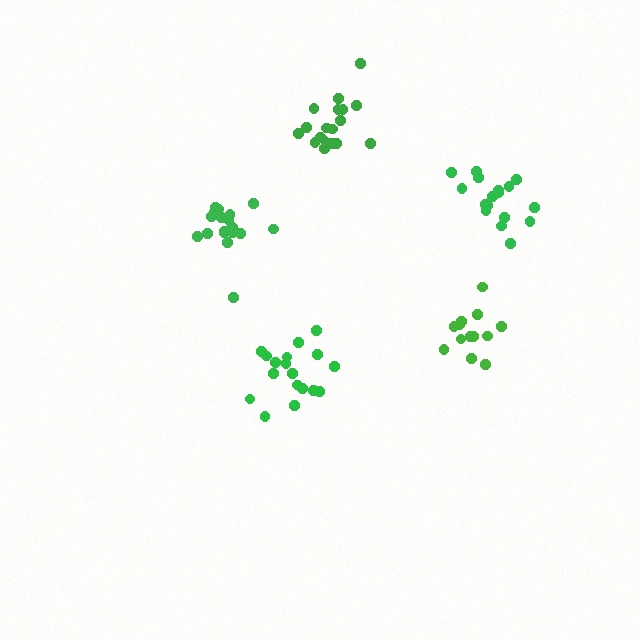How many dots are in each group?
Group 1: 17 dots, Group 2: 13 dots, Group 3: 19 dots, Group 4: 18 dots, Group 5: 18 dots (85 total).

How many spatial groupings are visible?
There are 5 spatial groupings.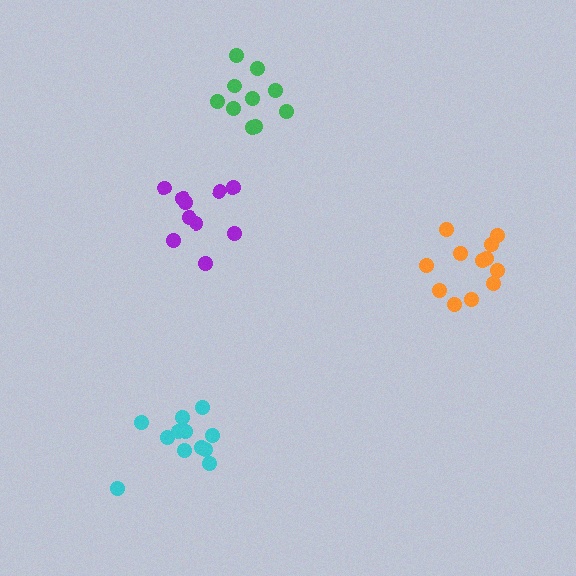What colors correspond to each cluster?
The clusters are colored: cyan, green, orange, purple.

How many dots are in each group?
Group 1: 12 dots, Group 2: 10 dots, Group 3: 12 dots, Group 4: 10 dots (44 total).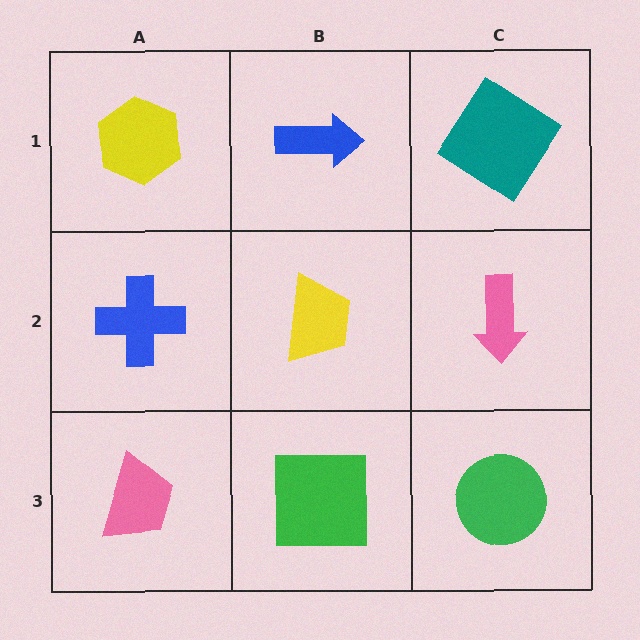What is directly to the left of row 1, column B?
A yellow hexagon.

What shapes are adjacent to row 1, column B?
A yellow trapezoid (row 2, column B), a yellow hexagon (row 1, column A), a teal diamond (row 1, column C).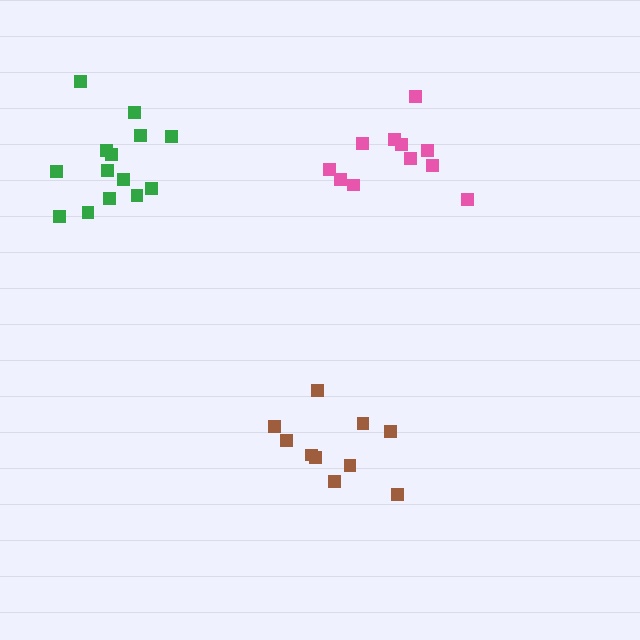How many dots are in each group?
Group 1: 11 dots, Group 2: 10 dots, Group 3: 14 dots (35 total).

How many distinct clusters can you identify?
There are 3 distinct clusters.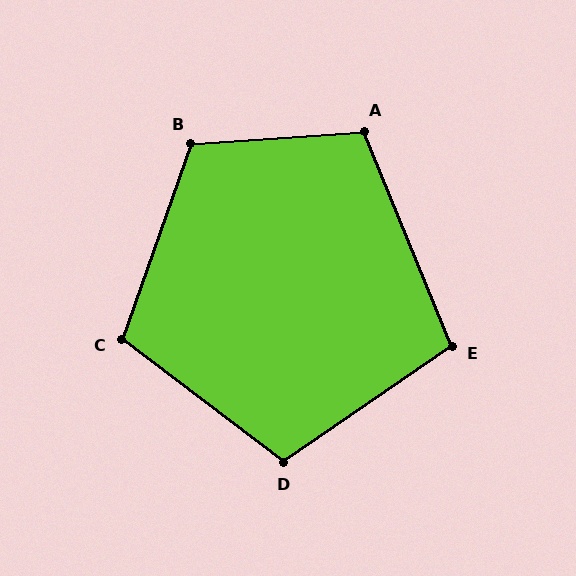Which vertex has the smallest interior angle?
E, at approximately 102 degrees.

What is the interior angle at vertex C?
Approximately 108 degrees (obtuse).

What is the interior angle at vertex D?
Approximately 108 degrees (obtuse).